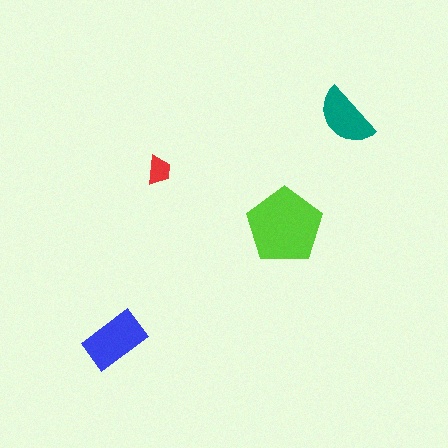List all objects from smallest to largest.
The red trapezoid, the teal semicircle, the blue rectangle, the lime pentagon.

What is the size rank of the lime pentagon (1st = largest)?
1st.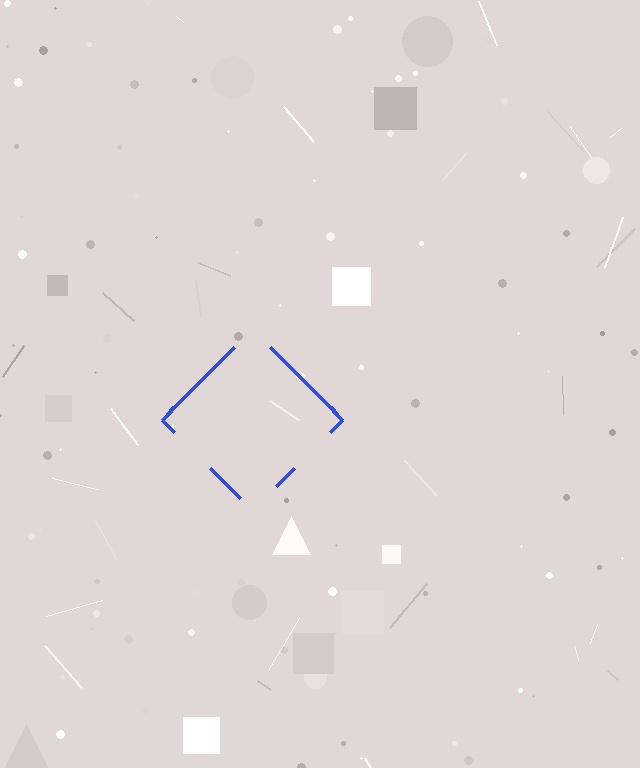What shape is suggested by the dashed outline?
The dashed outline suggests a diamond.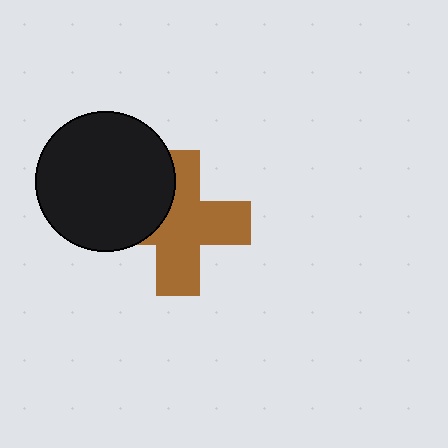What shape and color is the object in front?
The object in front is a black circle.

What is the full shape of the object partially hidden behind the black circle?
The partially hidden object is a brown cross.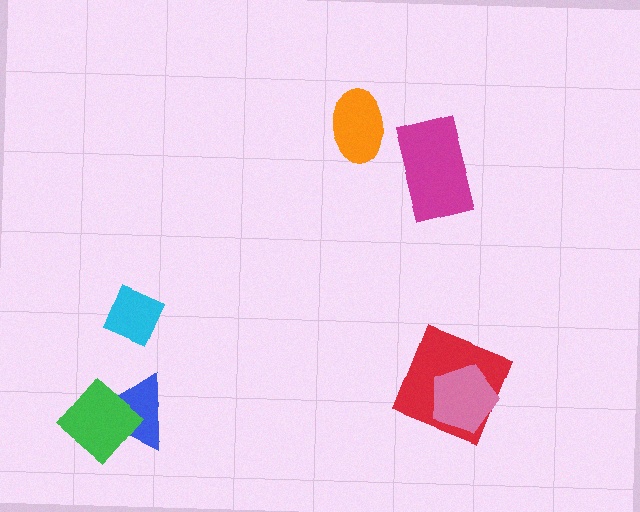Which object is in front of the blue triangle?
The green diamond is in front of the blue triangle.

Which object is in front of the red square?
The pink pentagon is in front of the red square.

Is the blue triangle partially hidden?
Yes, it is partially covered by another shape.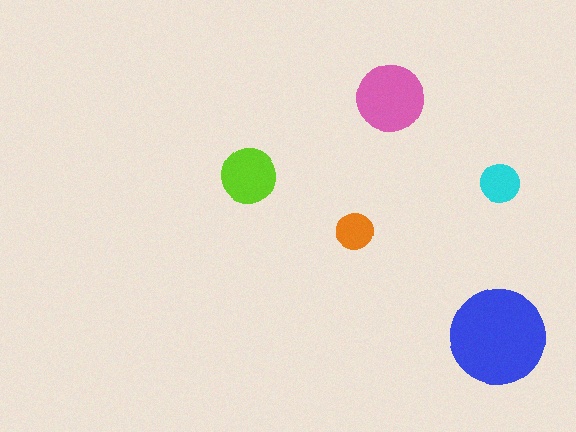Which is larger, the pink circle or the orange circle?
The pink one.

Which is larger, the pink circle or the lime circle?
The pink one.